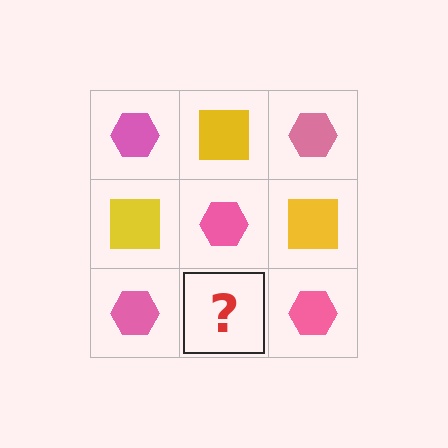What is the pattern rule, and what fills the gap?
The rule is that it alternates pink hexagon and yellow square in a checkerboard pattern. The gap should be filled with a yellow square.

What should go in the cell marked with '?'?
The missing cell should contain a yellow square.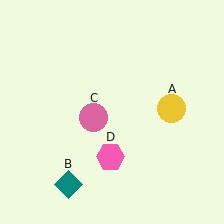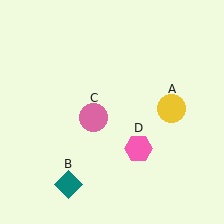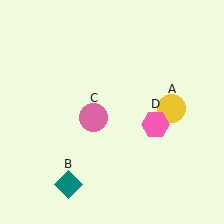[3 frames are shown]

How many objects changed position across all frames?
1 object changed position: pink hexagon (object D).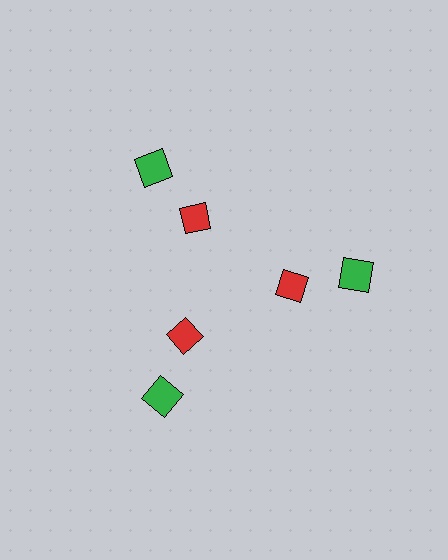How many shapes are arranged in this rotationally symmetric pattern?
There are 6 shapes, arranged in 3 groups of 2.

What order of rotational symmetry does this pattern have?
This pattern has 3-fold rotational symmetry.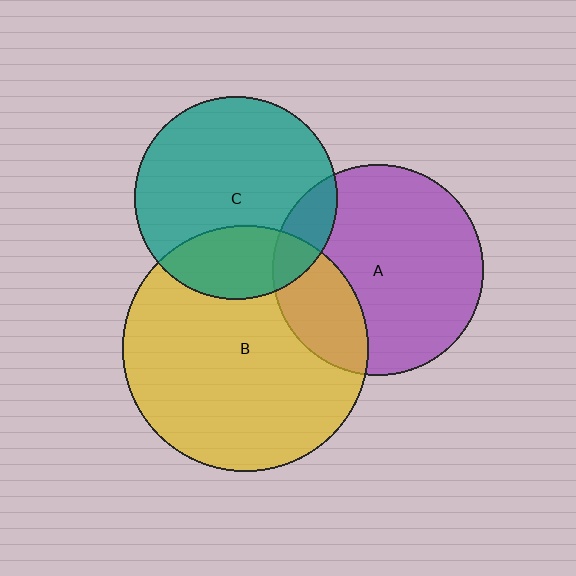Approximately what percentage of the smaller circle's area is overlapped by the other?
Approximately 25%.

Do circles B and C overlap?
Yes.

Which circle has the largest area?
Circle B (yellow).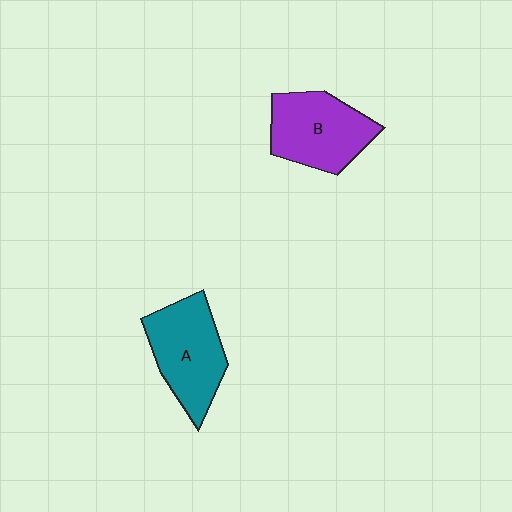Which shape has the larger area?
Shape A (teal).